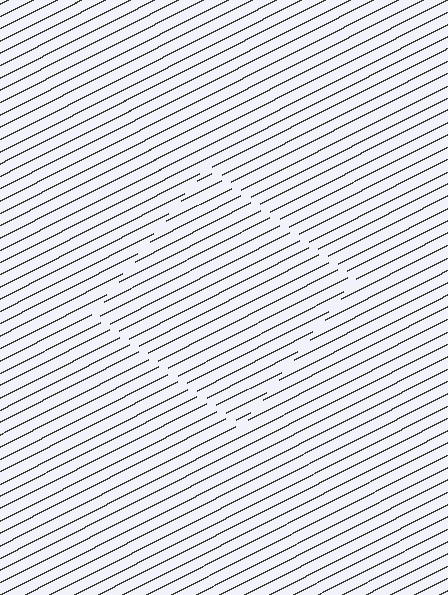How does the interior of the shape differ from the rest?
The interior of the shape contains the same grating, shifted by half a period — the contour is defined by the phase discontinuity where line-ends from the inner and outer gratings abut.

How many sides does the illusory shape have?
4 sides — the line-ends trace a square.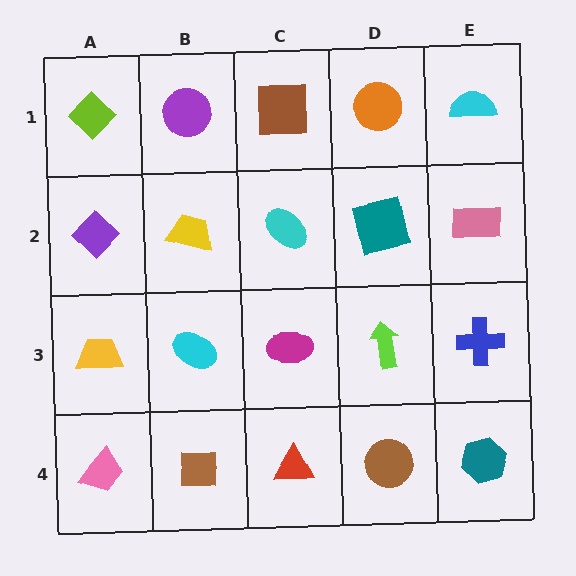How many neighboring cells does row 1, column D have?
3.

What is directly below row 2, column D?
A lime arrow.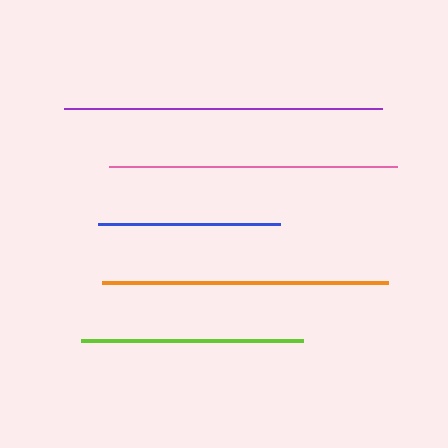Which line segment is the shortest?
The blue line is the shortest at approximately 182 pixels.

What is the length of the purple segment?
The purple segment is approximately 318 pixels long.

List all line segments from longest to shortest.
From longest to shortest: purple, pink, orange, lime, blue.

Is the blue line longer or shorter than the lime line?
The lime line is longer than the blue line.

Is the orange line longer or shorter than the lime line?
The orange line is longer than the lime line.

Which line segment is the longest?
The purple line is the longest at approximately 318 pixels.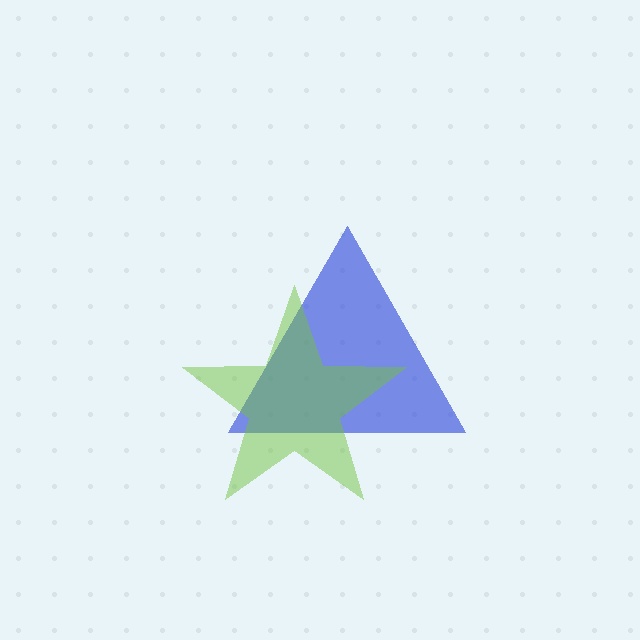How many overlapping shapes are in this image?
There are 2 overlapping shapes in the image.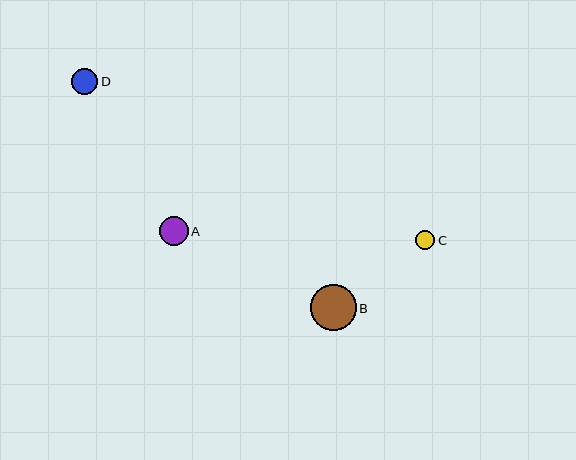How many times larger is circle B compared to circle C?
Circle B is approximately 2.4 times the size of circle C.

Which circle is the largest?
Circle B is the largest with a size of approximately 46 pixels.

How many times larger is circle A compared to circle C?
Circle A is approximately 1.5 times the size of circle C.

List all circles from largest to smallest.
From largest to smallest: B, A, D, C.